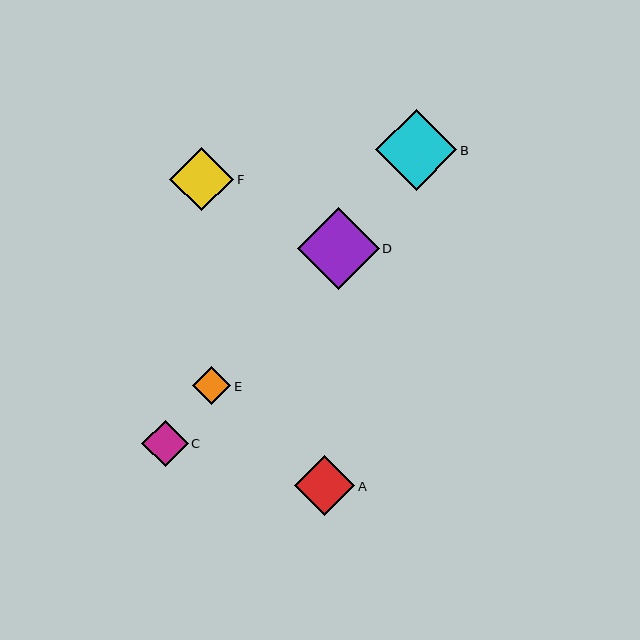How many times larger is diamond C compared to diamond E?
Diamond C is approximately 1.2 times the size of diamond E.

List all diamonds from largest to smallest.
From largest to smallest: D, B, F, A, C, E.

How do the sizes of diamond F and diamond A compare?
Diamond F and diamond A are approximately the same size.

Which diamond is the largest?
Diamond D is the largest with a size of approximately 82 pixels.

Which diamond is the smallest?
Diamond E is the smallest with a size of approximately 38 pixels.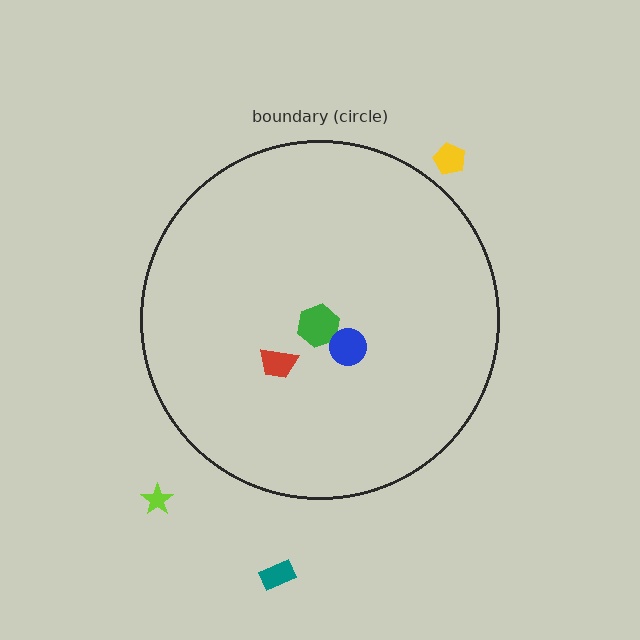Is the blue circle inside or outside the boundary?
Inside.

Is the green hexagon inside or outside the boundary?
Inside.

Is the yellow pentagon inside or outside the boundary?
Outside.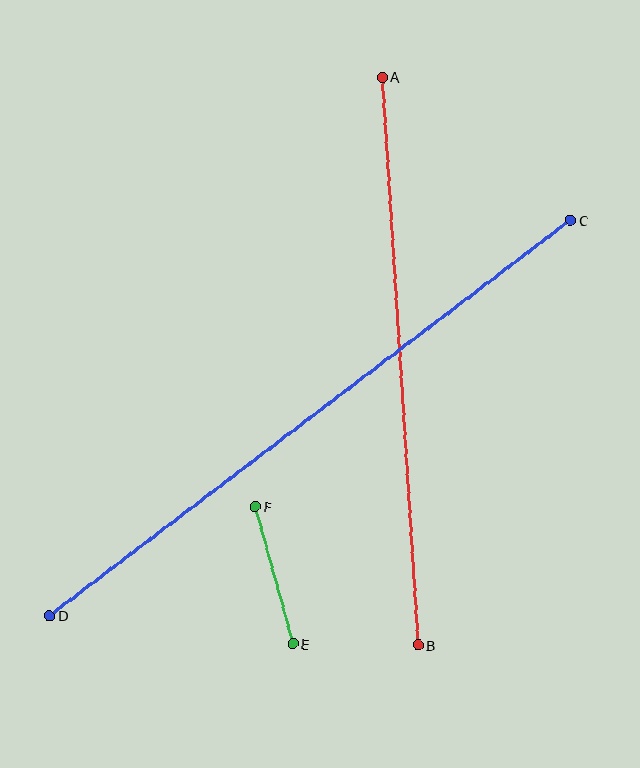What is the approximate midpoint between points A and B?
The midpoint is at approximately (400, 361) pixels.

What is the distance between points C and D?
The distance is approximately 654 pixels.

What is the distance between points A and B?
The distance is approximately 569 pixels.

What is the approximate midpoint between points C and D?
The midpoint is at approximately (310, 418) pixels.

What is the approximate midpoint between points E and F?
The midpoint is at approximately (274, 575) pixels.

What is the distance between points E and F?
The distance is approximately 142 pixels.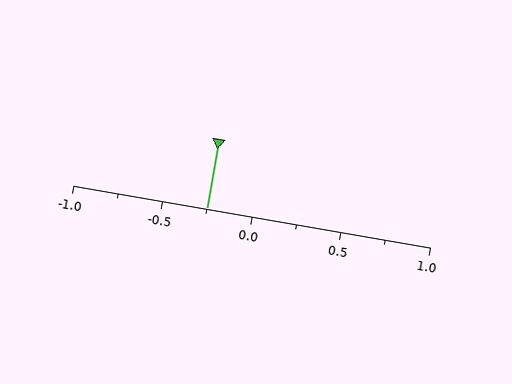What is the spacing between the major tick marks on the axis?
The major ticks are spaced 0.5 apart.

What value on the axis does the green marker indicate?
The marker indicates approximately -0.25.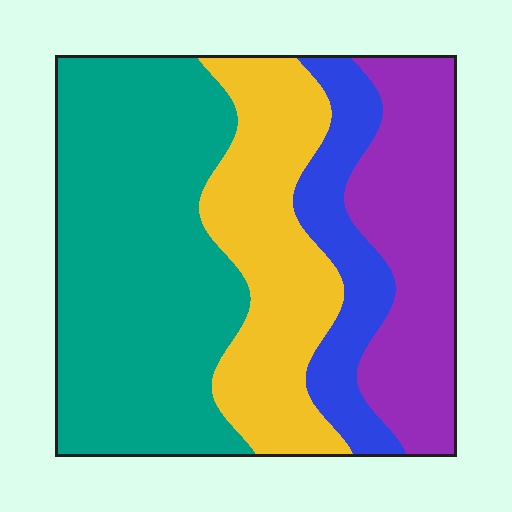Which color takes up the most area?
Teal, at roughly 40%.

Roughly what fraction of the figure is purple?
Purple takes up between a sixth and a third of the figure.